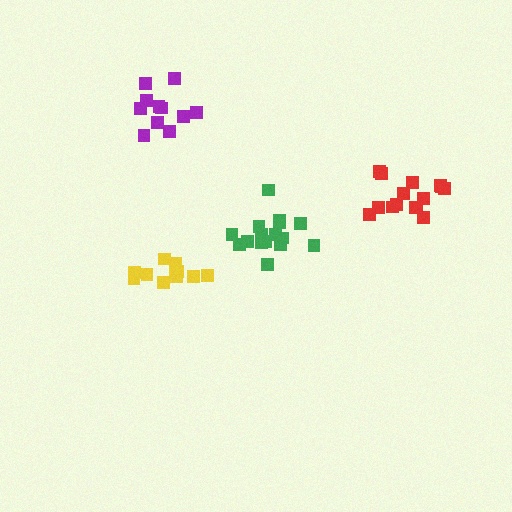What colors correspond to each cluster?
The clusters are colored: green, purple, yellow, red.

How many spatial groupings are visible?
There are 4 spatial groupings.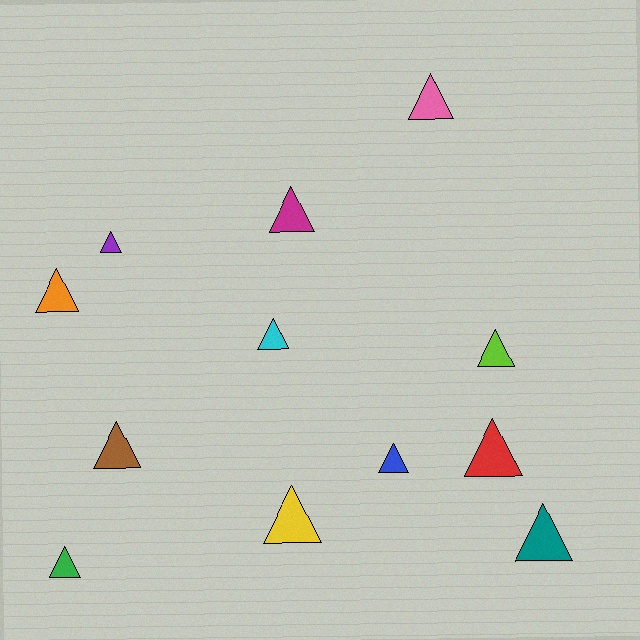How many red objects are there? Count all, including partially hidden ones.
There is 1 red object.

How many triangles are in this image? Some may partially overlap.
There are 12 triangles.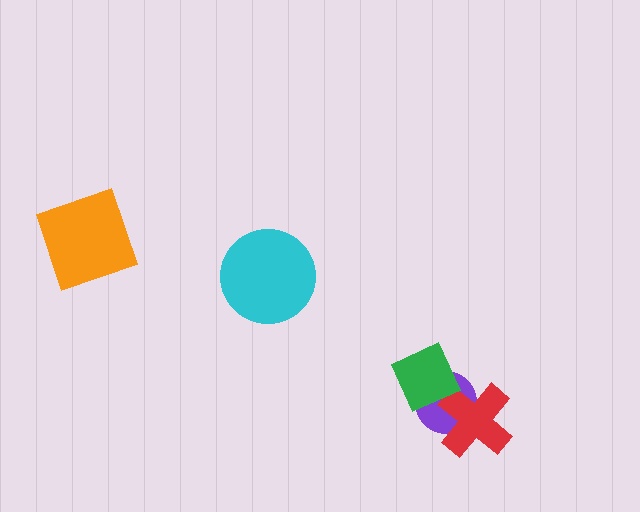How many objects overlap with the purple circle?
2 objects overlap with the purple circle.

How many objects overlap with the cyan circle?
0 objects overlap with the cyan circle.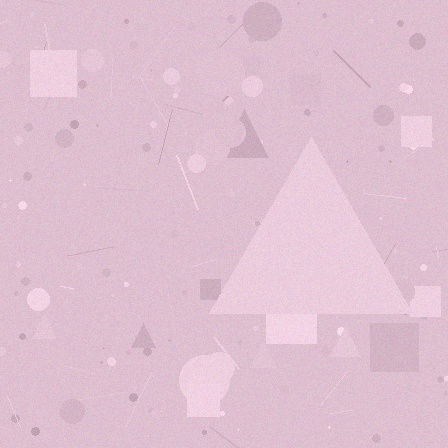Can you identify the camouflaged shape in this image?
The camouflaged shape is a triangle.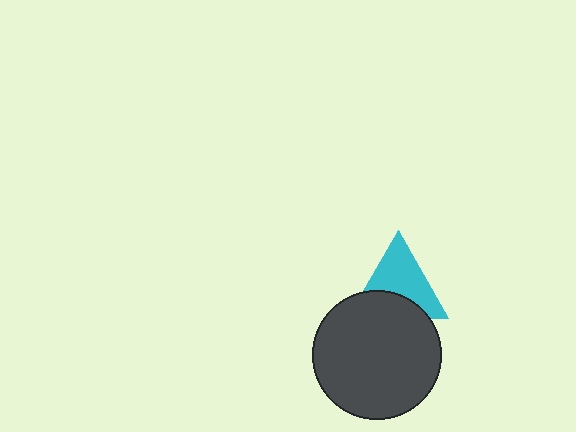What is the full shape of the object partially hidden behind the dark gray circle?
The partially hidden object is a cyan triangle.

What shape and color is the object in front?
The object in front is a dark gray circle.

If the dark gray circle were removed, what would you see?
You would see the complete cyan triangle.